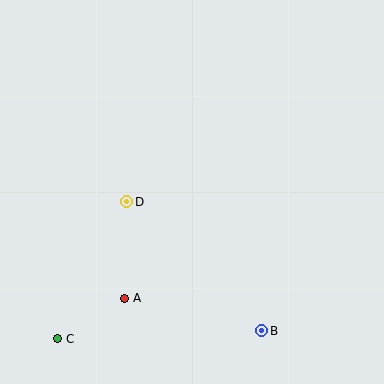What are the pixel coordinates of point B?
Point B is at (262, 331).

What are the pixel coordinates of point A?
Point A is at (125, 298).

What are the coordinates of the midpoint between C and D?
The midpoint between C and D is at (92, 270).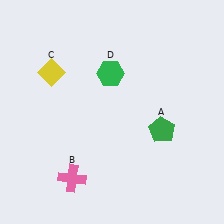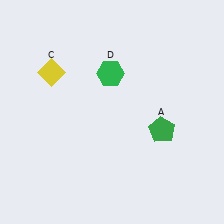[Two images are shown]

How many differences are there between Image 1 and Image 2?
There is 1 difference between the two images.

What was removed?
The pink cross (B) was removed in Image 2.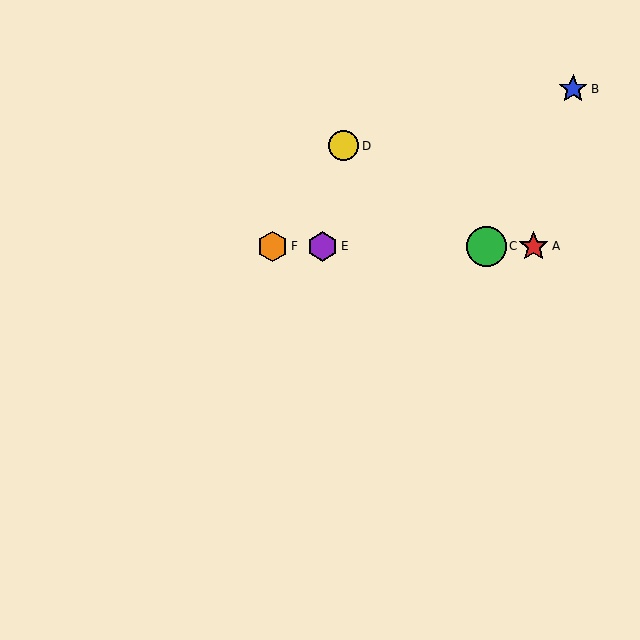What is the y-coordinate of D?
Object D is at y≈146.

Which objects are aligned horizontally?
Objects A, C, E, F are aligned horizontally.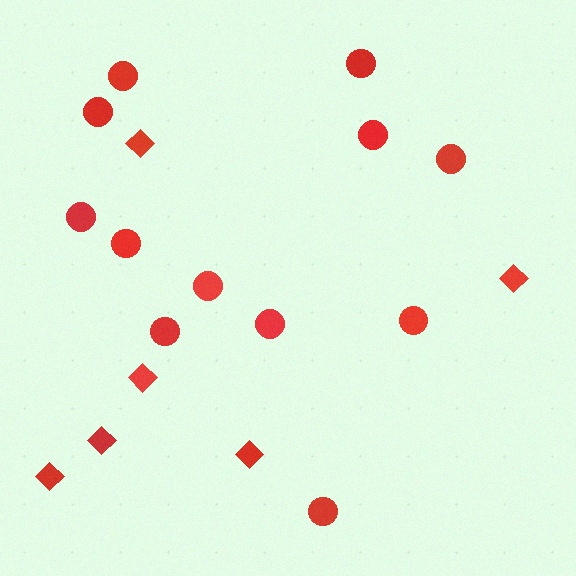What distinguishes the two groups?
There are 2 groups: one group of circles (12) and one group of diamonds (6).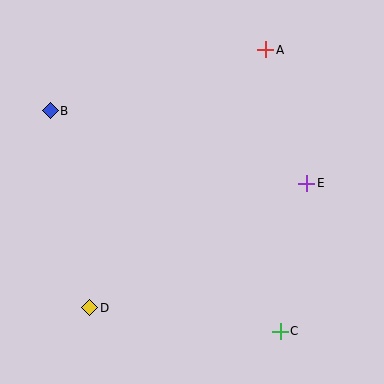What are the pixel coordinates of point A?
Point A is at (266, 50).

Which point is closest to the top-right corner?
Point A is closest to the top-right corner.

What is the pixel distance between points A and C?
The distance between A and C is 282 pixels.